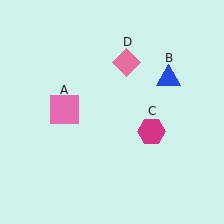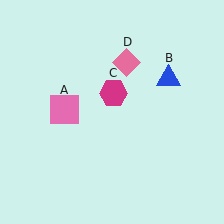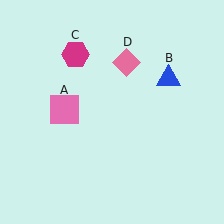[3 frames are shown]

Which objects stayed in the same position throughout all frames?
Pink square (object A) and blue triangle (object B) and pink diamond (object D) remained stationary.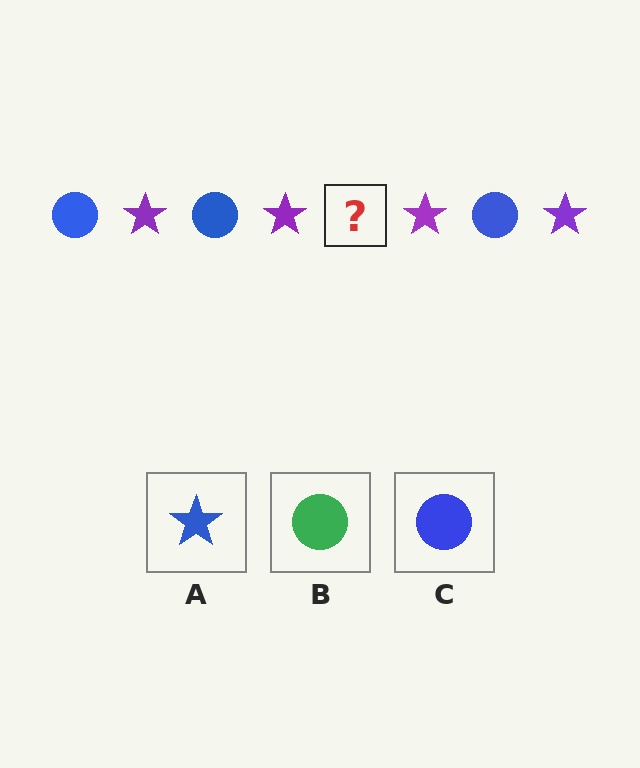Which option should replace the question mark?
Option C.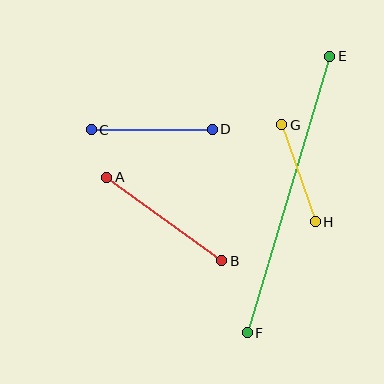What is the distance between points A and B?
The distance is approximately 142 pixels.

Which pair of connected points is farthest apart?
Points E and F are farthest apart.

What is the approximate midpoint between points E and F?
The midpoint is at approximately (288, 195) pixels.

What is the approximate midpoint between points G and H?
The midpoint is at approximately (298, 173) pixels.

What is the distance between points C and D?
The distance is approximately 121 pixels.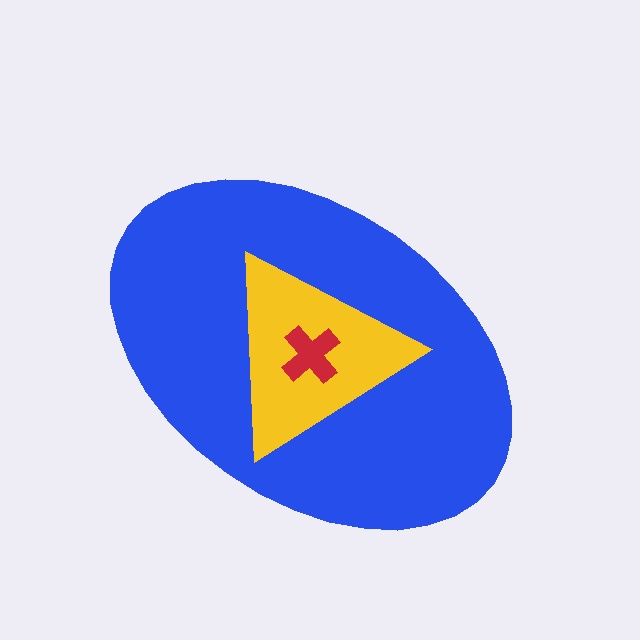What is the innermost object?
The red cross.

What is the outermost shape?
The blue ellipse.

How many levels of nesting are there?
3.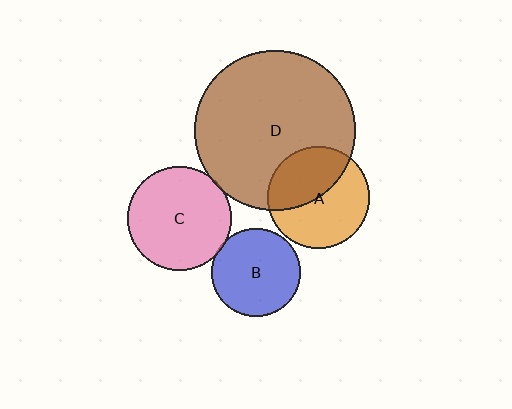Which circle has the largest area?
Circle D (brown).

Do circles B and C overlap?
Yes.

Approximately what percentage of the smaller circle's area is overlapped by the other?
Approximately 5%.